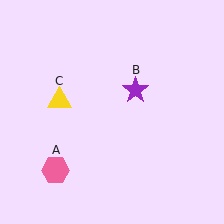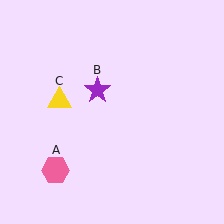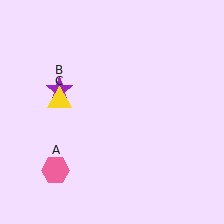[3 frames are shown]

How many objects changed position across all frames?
1 object changed position: purple star (object B).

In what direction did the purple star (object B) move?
The purple star (object B) moved left.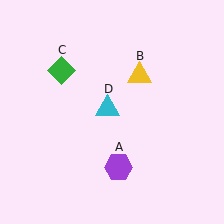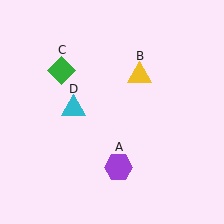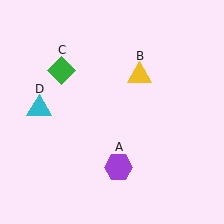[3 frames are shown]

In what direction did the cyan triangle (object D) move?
The cyan triangle (object D) moved left.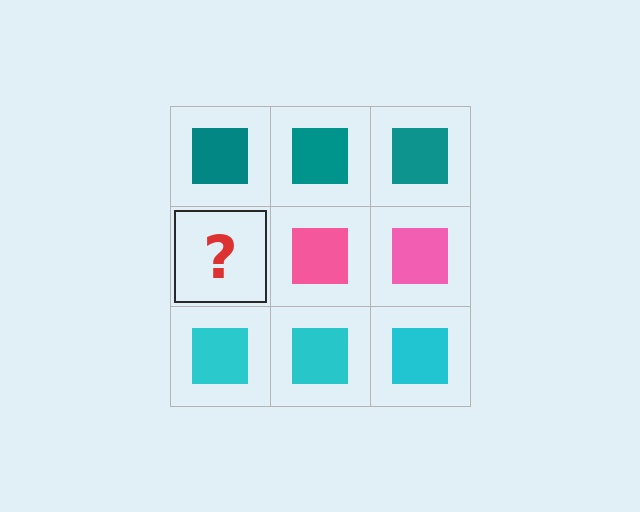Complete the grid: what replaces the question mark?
The question mark should be replaced with a pink square.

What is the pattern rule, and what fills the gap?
The rule is that each row has a consistent color. The gap should be filled with a pink square.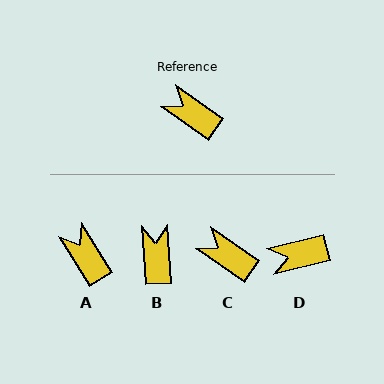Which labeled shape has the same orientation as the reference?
C.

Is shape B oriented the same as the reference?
No, it is off by about 52 degrees.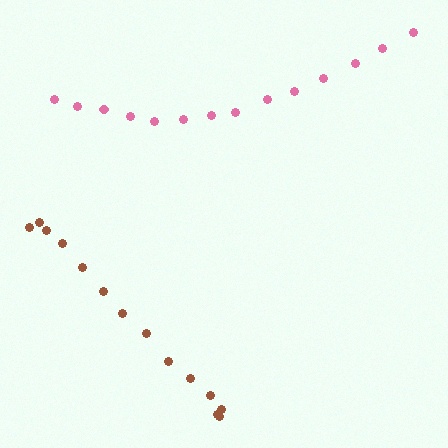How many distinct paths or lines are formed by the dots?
There are 2 distinct paths.